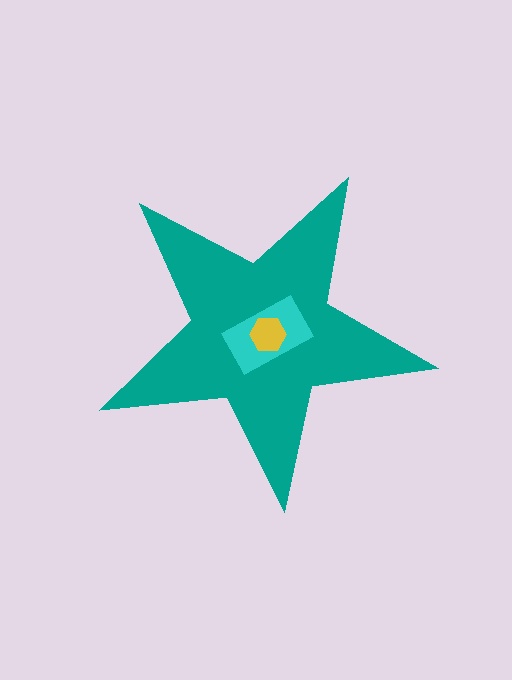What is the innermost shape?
The yellow hexagon.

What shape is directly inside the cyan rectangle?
The yellow hexagon.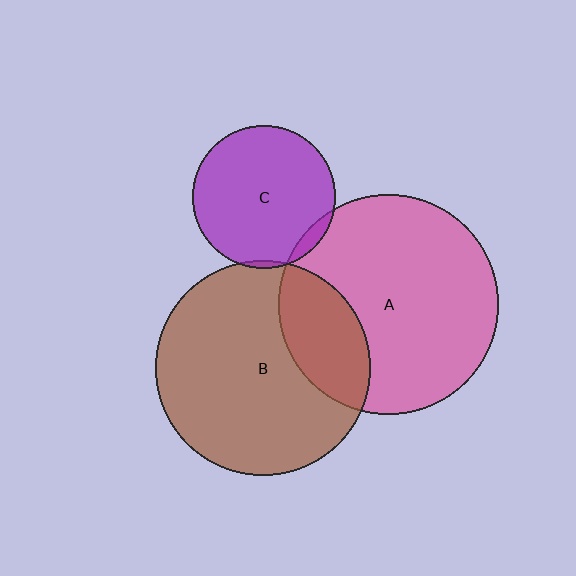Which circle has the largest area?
Circle A (pink).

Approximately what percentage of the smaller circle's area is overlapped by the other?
Approximately 25%.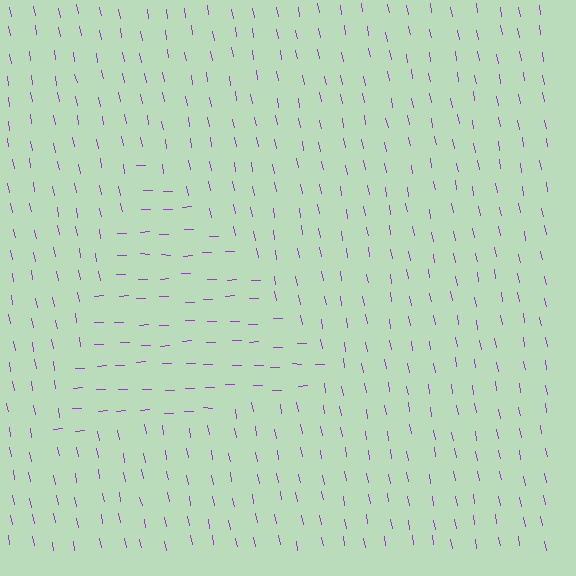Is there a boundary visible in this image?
Yes, there is a texture boundary formed by a change in line orientation.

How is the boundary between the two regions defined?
The boundary is defined purely by a change in line orientation (approximately 81 degrees difference). All lines are the same color and thickness.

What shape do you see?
I see a triangle.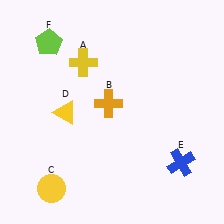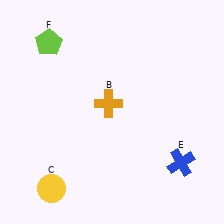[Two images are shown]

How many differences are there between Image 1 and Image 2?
There are 2 differences between the two images.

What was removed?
The yellow cross (A), the yellow triangle (D) were removed in Image 2.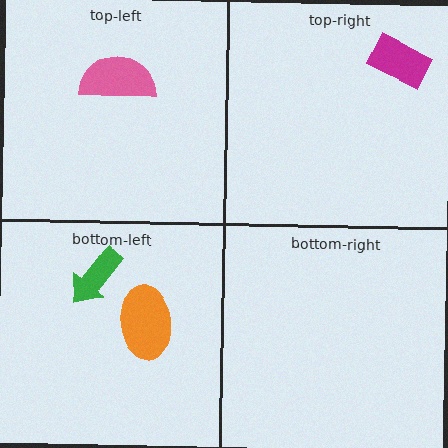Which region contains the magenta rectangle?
The top-right region.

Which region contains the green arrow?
The bottom-left region.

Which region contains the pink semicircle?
The top-left region.